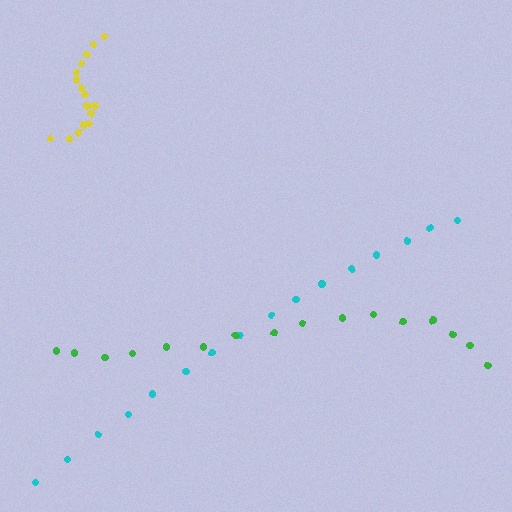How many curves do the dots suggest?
There are 3 distinct paths.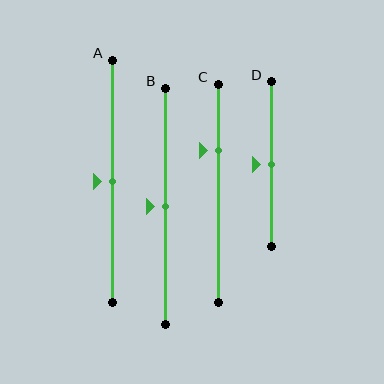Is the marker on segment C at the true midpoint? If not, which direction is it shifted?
No, the marker on segment C is shifted upward by about 20% of the segment length.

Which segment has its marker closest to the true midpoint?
Segment A has its marker closest to the true midpoint.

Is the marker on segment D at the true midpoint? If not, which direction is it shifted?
Yes, the marker on segment D is at the true midpoint.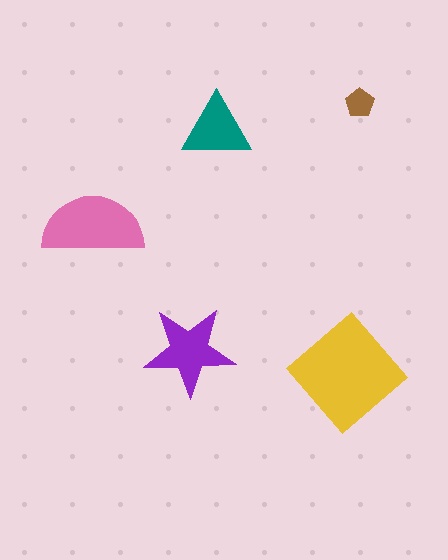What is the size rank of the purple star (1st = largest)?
3rd.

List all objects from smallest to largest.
The brown pentagon, the teal triangle, the purple star, the pink semicircle, the yellow diamond.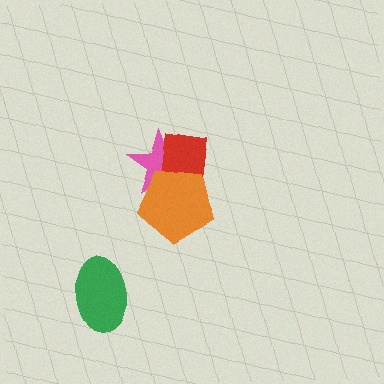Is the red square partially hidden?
Yes, it is partially covered by another shape.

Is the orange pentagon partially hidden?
No, no other shape covers it.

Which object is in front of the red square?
The orange pentagon is in front of the red square.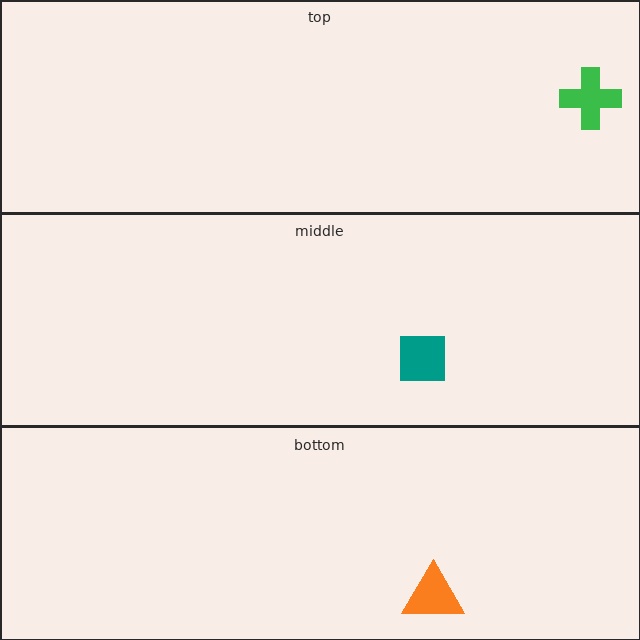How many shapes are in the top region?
1.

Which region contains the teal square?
The middle region.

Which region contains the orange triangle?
The bottom region.